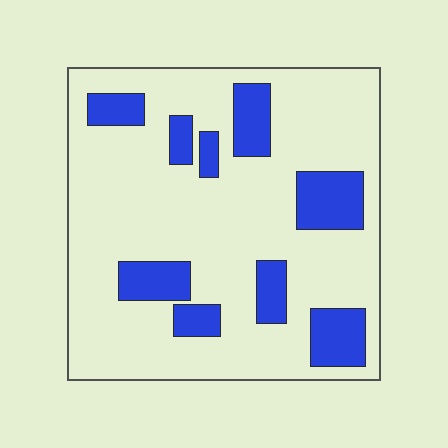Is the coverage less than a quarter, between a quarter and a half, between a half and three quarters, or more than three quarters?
Less than a quarter.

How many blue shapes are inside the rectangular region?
9.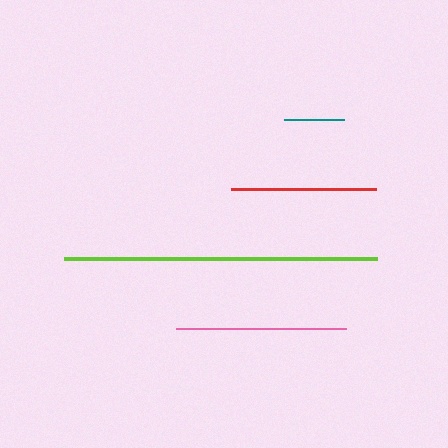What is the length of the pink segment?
The pink segment is approximately 170 pixels long.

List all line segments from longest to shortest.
From longest to shortest: lime, pink, red, teal.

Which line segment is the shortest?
The teal line is the shortest at approximately 60 pixels.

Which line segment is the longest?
The lime line is the longest at approximately 313 pixels.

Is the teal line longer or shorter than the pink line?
The pink line is longer than the teal line.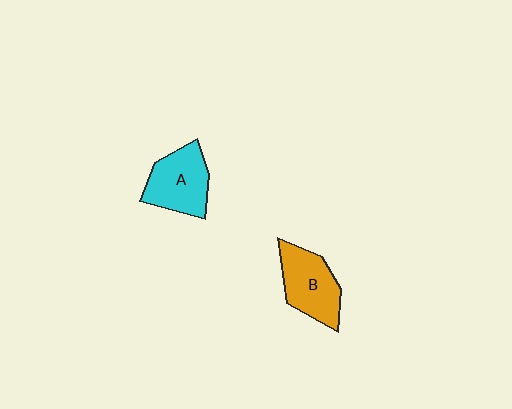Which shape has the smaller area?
Shape A (cyan).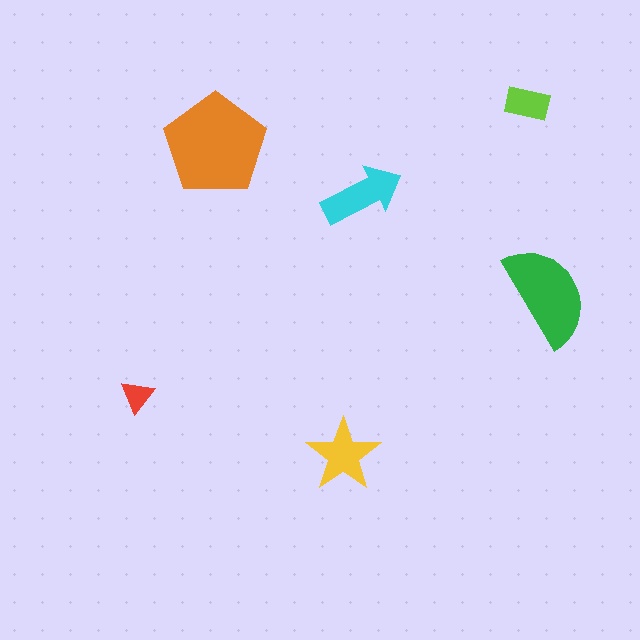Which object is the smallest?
The red triangle.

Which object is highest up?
The lime rectangle is topmost.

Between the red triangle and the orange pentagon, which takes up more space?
The orange pentagon.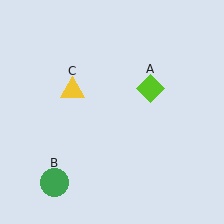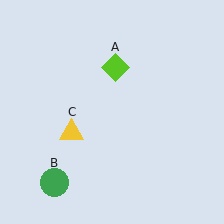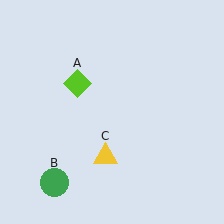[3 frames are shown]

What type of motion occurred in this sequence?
The lime diamond (object A), yellow triangle (object C) rotated counterclockwise around the center of the scene.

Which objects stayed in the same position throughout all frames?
Green circle (object B) remained stationary.